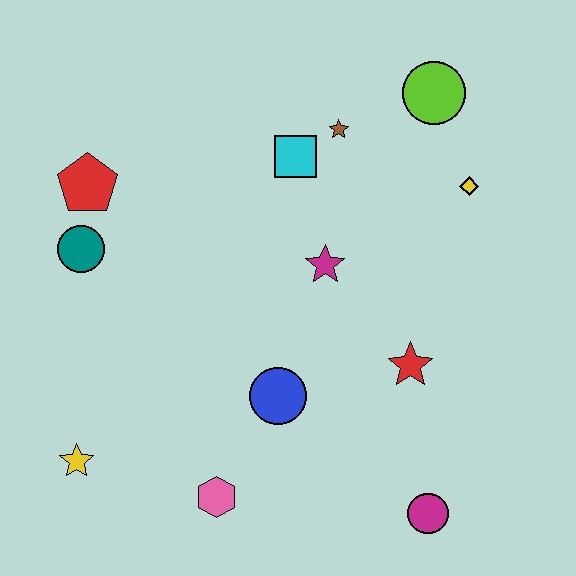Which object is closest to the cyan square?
The brown star is closest to the cyan square.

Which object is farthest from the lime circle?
The yellow star is farthest from the lime circle.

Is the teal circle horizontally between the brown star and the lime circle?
No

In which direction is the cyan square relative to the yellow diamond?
The cyan square is to the left of the yellow diamond.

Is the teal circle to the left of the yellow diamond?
Yes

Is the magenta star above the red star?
Yes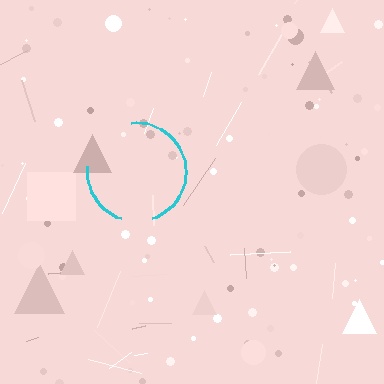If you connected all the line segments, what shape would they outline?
They would outline a circle.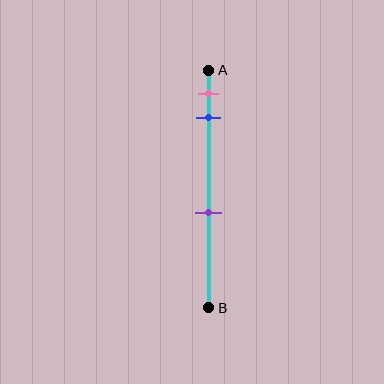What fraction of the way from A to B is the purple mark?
The purple mark is approximately 60% (0.6) of the way from A to B.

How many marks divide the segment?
There are 3 marks dividing the segment.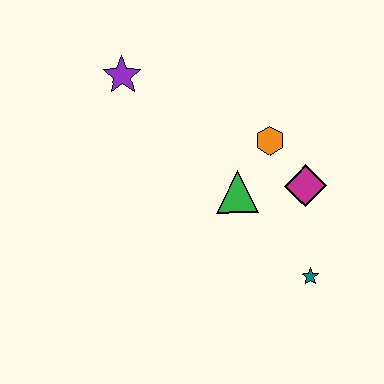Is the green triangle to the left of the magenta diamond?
Yes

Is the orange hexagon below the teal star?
No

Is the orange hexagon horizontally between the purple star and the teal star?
Yes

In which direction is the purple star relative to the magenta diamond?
The purple star is to the left of the magenta diamond.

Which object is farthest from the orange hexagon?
The purple star is farthest from the orange hexagon.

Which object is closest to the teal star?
The magenta diamond is closest to the teal star.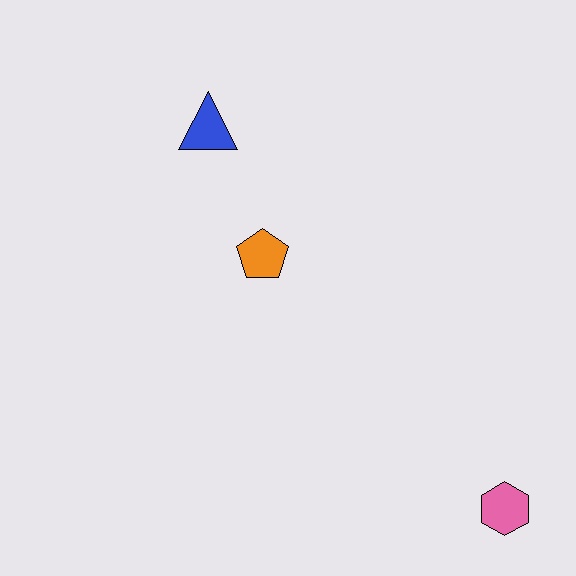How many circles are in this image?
There are no circles.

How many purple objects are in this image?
There are no purple objects.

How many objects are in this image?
There are 3 objects.